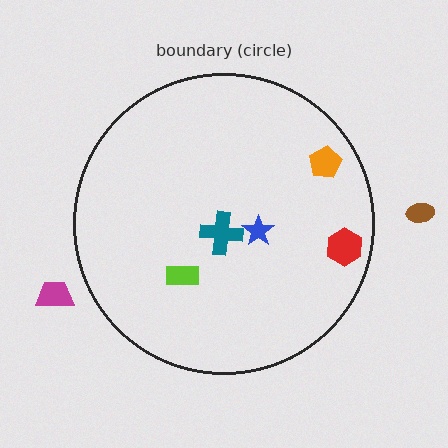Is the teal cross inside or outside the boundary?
Inside.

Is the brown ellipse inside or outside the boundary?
Outside.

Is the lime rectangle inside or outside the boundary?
Inside.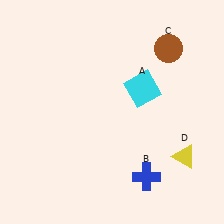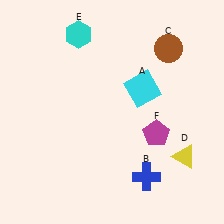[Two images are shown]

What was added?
A cyan hexagon (E), a magenta pentagon (F) were added in Image 2.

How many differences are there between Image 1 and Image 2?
There are 2 differences between the two images.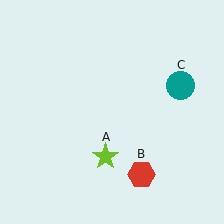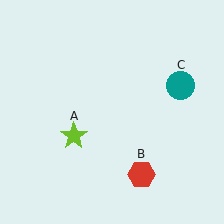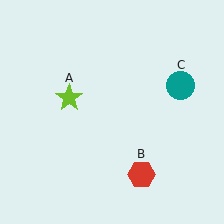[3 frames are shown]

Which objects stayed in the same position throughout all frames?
Red hexagon (object B) and teal circle (object C) remained stationary.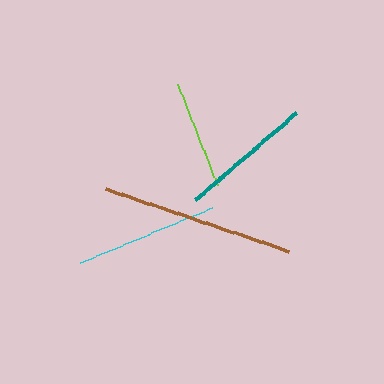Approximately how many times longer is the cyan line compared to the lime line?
The cyan line is approximately 1.3 times the length of the lime line.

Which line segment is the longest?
The brown line is the longest at approximately 194 pixels.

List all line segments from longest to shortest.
From longest to shortest: brown, cyan, teal, lime.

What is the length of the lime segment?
The lime segment is approximately 107 pixels long.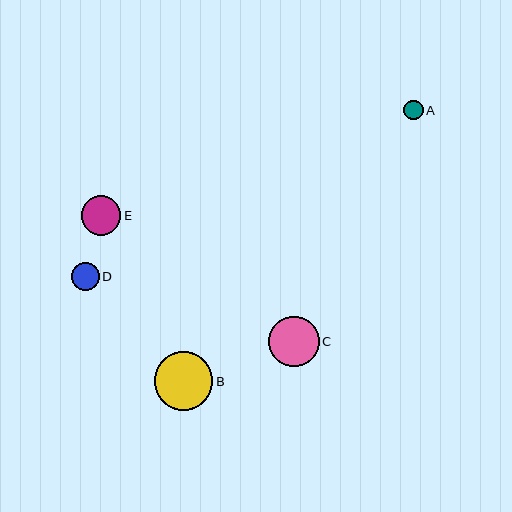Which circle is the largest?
Circle B is the largest with a size of approximately 58 pixels.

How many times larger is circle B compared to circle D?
Circle B is approximately 2.1 times the size of circle D.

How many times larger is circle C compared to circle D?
Circle C is approximately 1.8 times the size of circle D.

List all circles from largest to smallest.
From largest to smallest: B, C, E, D, A.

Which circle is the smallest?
Circle A is the smallest with a size of approximately 19 pixels.